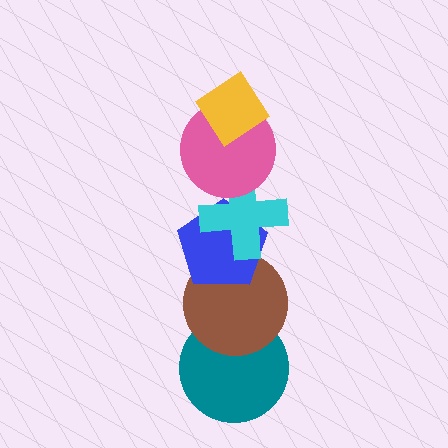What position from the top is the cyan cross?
The cyan cross is 3rd from the top.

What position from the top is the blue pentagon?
The blue pentagon is 4th from the top.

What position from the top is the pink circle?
The pink circle is 2nd from the top.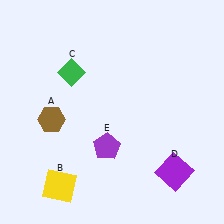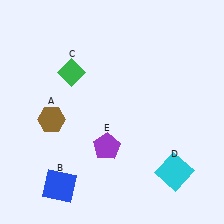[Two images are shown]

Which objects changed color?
B changed from yellow to blue. D changed from purple to cyan.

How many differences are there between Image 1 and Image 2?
There are 2 differences between the two images.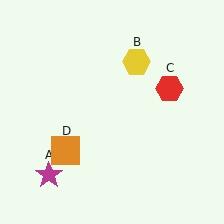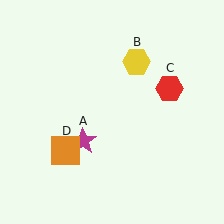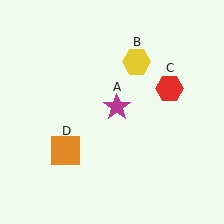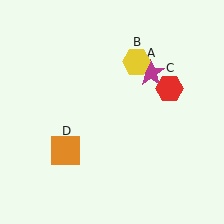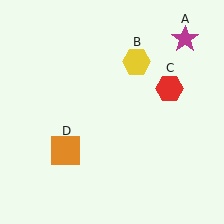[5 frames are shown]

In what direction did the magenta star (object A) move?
The magenta star (object A) moved up and to the right.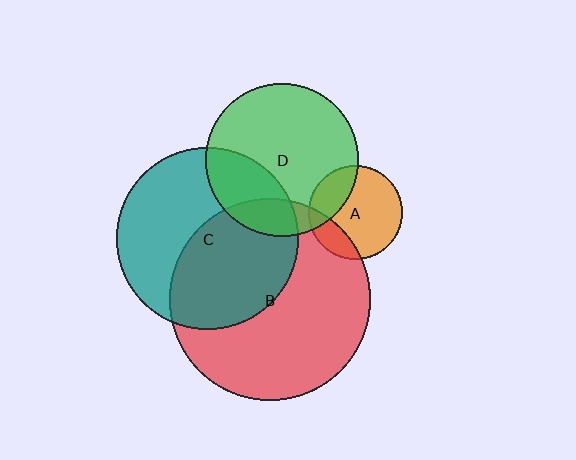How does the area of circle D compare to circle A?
Approximately 2.6 times.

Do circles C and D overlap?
Yes.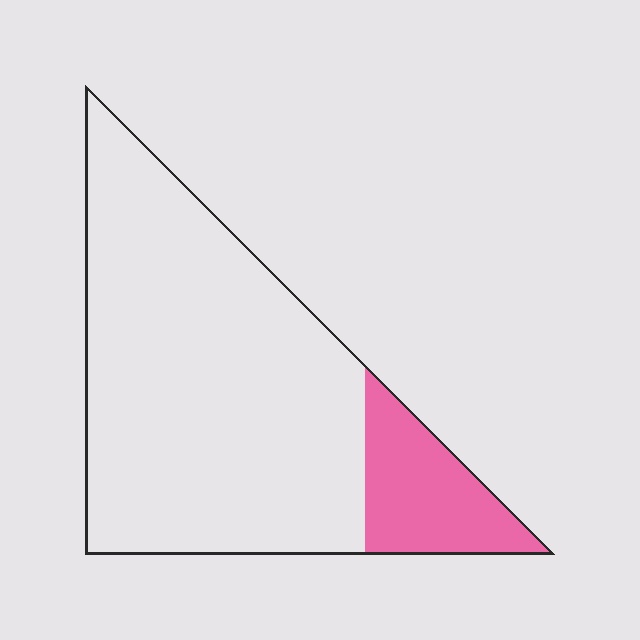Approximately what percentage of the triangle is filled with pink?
Approximately 15%.